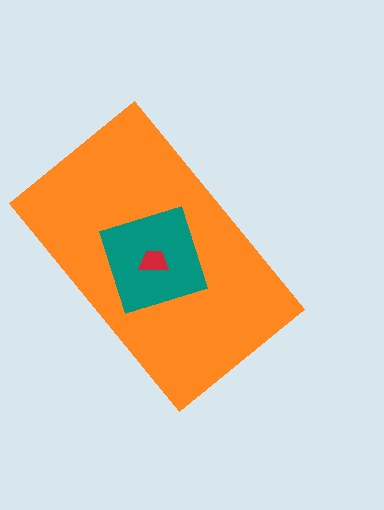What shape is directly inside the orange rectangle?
The teal diamond.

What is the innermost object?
The red trapezoid.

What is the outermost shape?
The orange rectangle.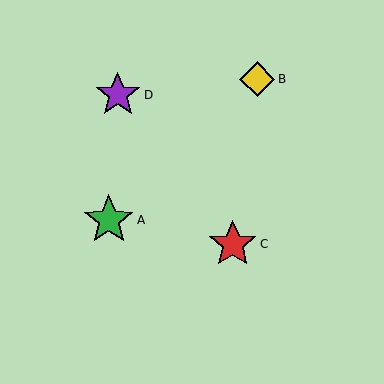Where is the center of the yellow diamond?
The center of the yellow diamond is at (257, 79).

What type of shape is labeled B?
Shape B is a yellow diamond.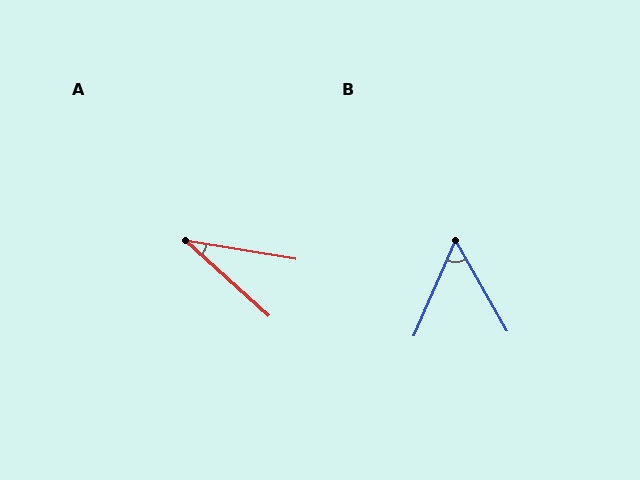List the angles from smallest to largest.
A (33°), B (53°).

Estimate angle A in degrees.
Approximately 33 degrees.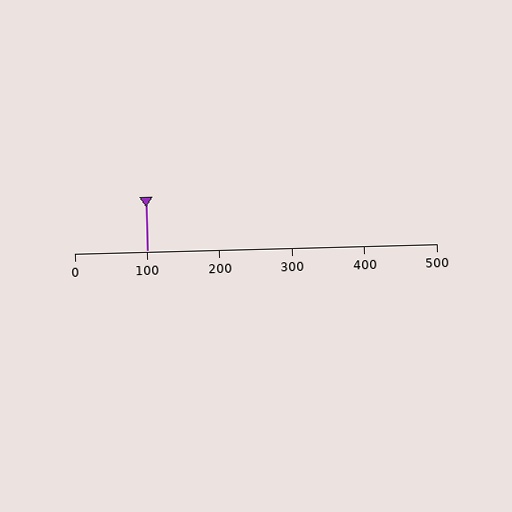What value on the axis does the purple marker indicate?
The marker indicates approximately 100.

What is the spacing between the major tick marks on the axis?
The major ticks are spaced 100 apart.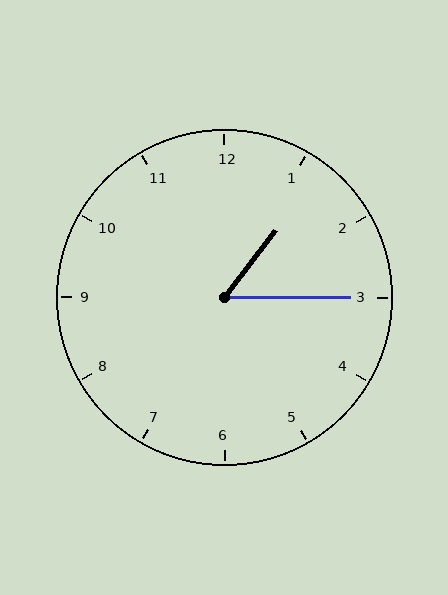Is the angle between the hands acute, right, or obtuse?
It is acute.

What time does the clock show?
1:15.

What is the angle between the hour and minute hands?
Approximately 52 degrees.